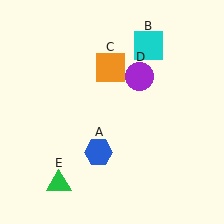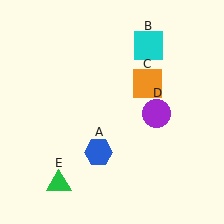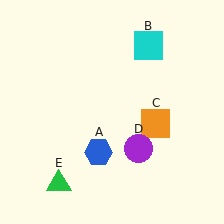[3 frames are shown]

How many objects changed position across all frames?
2 objects changed position: orange square (object C), purple circle (object D).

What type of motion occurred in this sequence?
The orange square (object C), purple circle (object D) rotated clockwise around the center of the scene.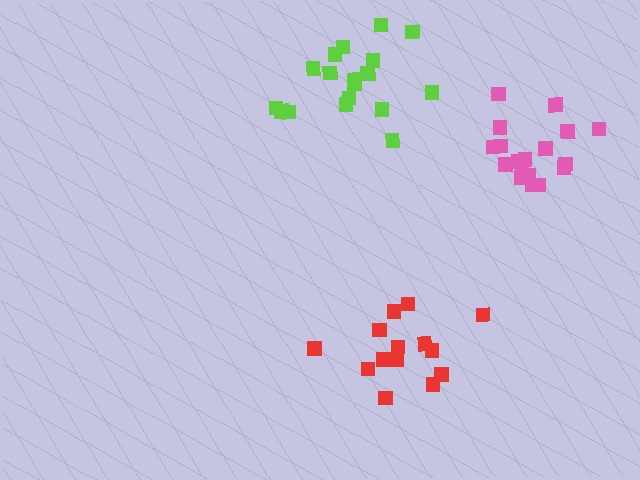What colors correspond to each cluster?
The clusters are colored: lime, pink, red.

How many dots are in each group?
Group 1: 18 dots, Group 2: 18 dots, Group 3: 14 dots (50 total).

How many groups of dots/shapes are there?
There are 3 groups.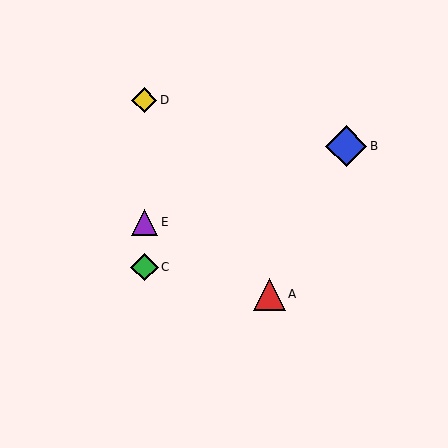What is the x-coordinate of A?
Object A is at x≈269.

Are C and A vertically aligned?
No, C is at x≈144 and A is at x≈269.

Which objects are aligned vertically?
Objects C, D, E are aligned vertically.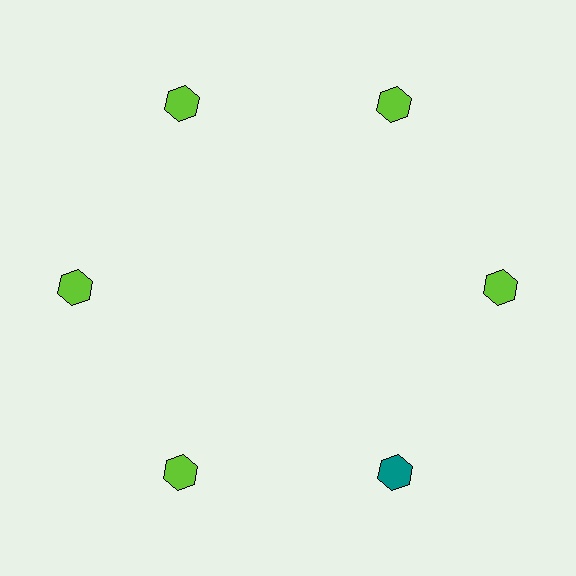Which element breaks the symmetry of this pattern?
The teal hexagon at roughly the 5 o'clock position breaks the symmetry. All other shapes are lime hexagons.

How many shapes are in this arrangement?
There are 6 shapes arranged in a ring pattern.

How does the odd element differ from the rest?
It has a different color: teal instead of lime.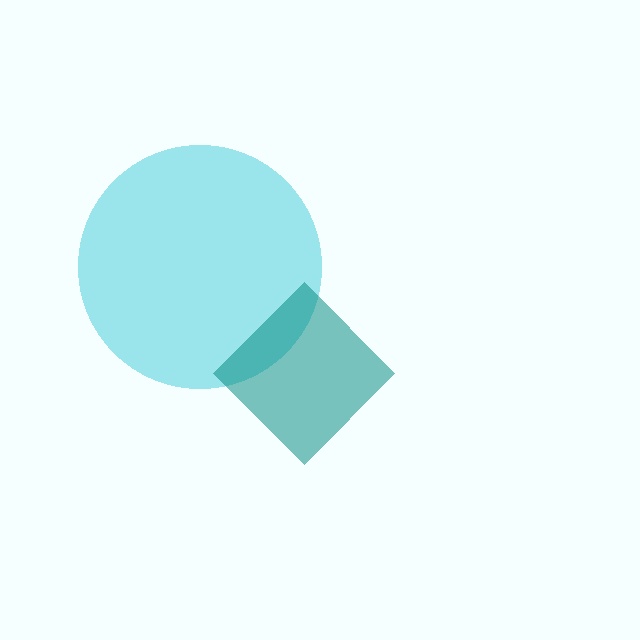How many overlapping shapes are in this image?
There are 2 overlapping shapes in the image.